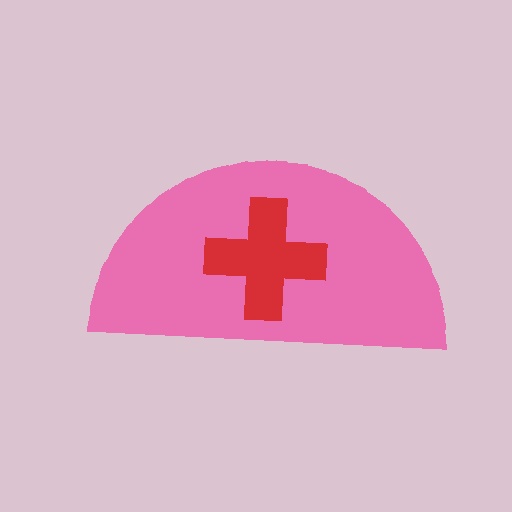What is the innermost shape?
The red cross.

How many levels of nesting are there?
2.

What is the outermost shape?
The pink semicircle.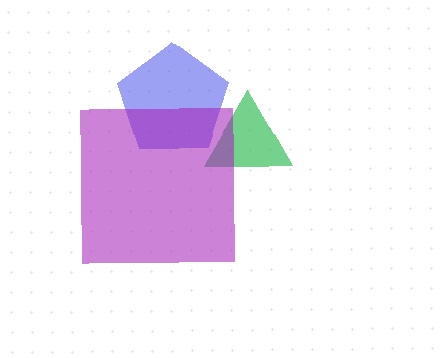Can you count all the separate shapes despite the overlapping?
Yes, there are 3 separate shapes.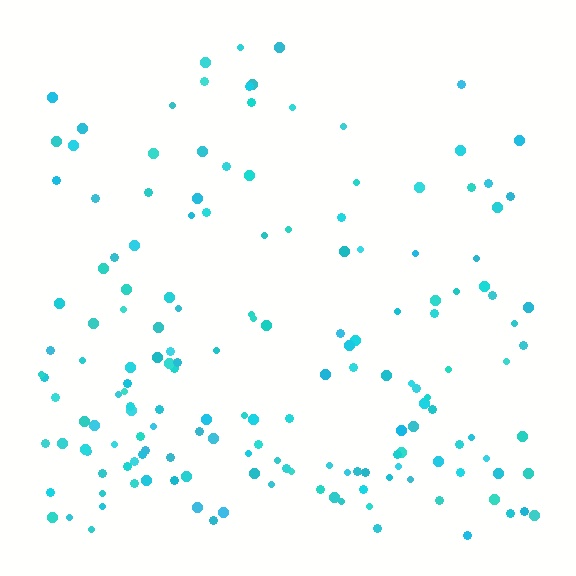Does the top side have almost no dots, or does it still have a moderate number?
Still a moderate number, just noticeably fewer than the bottom.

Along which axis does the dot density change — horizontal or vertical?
Vertical.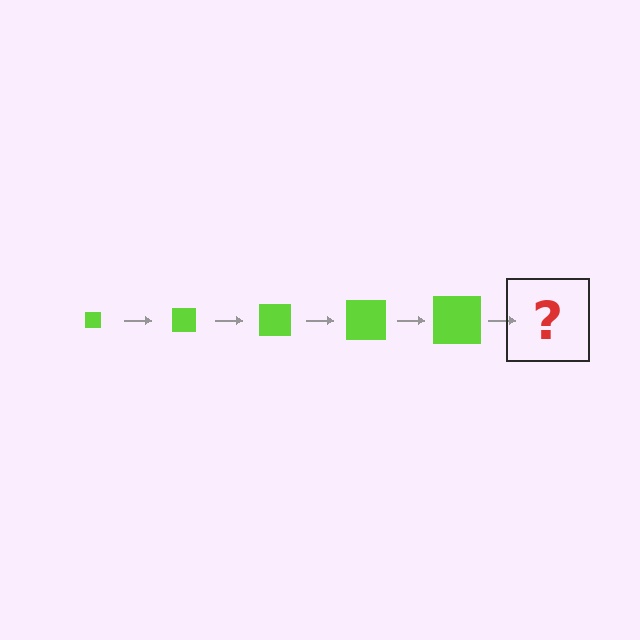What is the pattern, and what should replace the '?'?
The pattern is that the square gets progressively larger each step. The '?' should be a lime square, larger than the previous one.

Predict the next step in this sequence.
The next step is a lime square, larger than the previous one.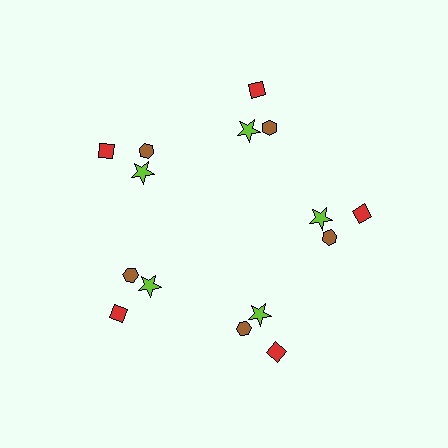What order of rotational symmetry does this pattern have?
This pattern has 5-fold rotational symmetry.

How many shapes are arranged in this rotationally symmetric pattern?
There are 15 shapes, arranged in 5 groups of 3.